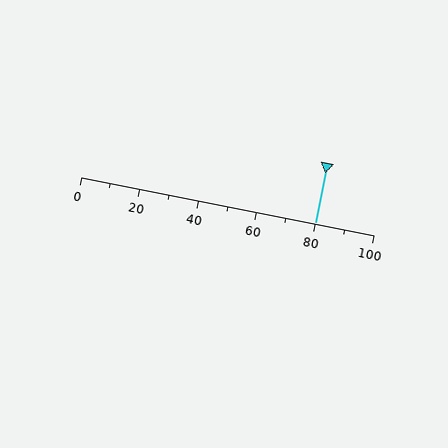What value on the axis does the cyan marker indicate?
The marker indicates approximately 80.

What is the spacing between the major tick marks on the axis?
The major ticks are spaced 20 apart.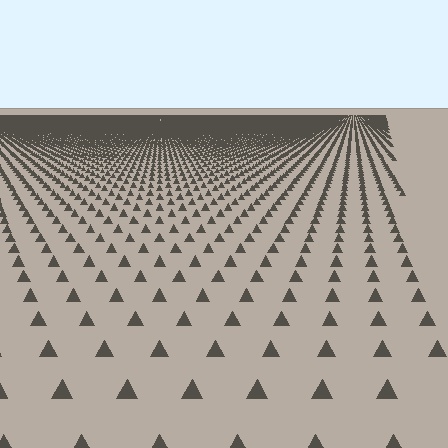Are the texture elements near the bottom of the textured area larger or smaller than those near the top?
Larger. Near the bottom, elements are closer to the viewer and appear at a bigger on-screen size.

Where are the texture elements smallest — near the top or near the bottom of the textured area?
Near the top.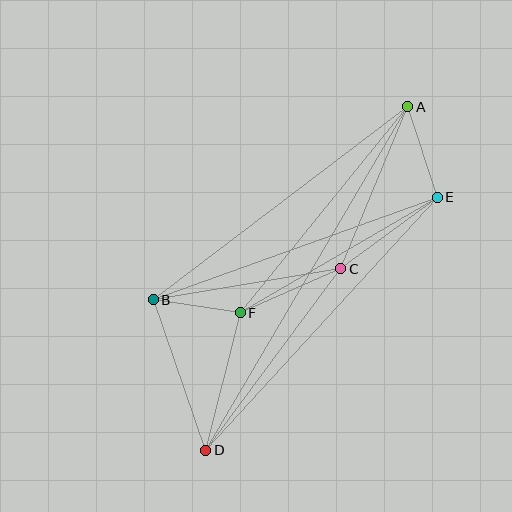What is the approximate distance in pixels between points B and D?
The distance between B and D is approximately 159 pixels.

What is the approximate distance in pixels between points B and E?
The distance between B and E is approximately 302 pixels.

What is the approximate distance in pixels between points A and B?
The distance between A and B is approximately 320 pixels.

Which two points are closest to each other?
Points B and F are closest to each other.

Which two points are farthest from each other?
Points A and D are farthest from each other.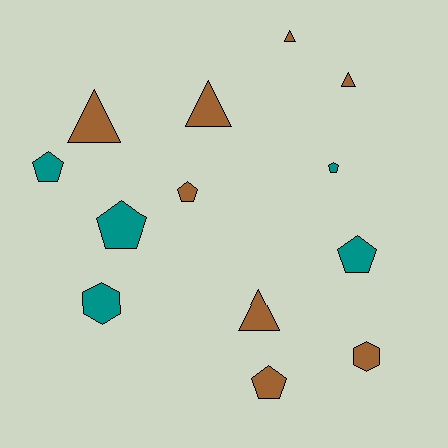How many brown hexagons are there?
There is 1 brown hexagon.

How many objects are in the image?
There are 13 objects.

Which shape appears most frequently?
Pentagon, with 6 objects.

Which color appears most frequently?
Brown, with 8 objects.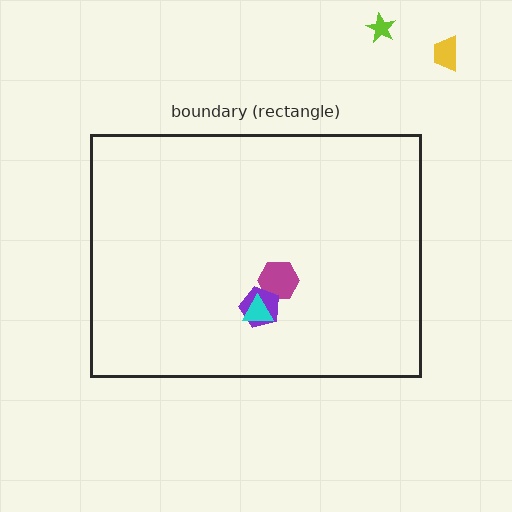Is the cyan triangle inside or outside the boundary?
Inside.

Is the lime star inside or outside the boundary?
Outside.